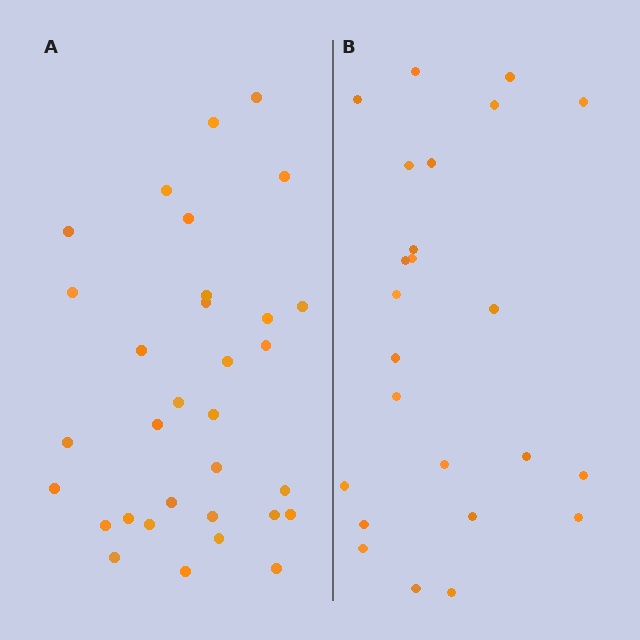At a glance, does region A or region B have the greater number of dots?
Region A (the left region) has more dots.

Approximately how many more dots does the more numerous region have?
Region A has roughly 8 or so more dots than region B.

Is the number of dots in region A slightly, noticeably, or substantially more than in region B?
Region A has noticeably more, but not dramatically so. The ratio is roughly 1.3 to 1.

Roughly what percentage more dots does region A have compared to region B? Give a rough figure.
About 35% more.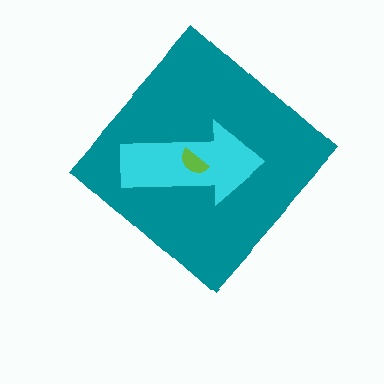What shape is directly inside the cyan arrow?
The lime semicircle.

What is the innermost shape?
The lime semicircle.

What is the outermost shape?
The teal diamond.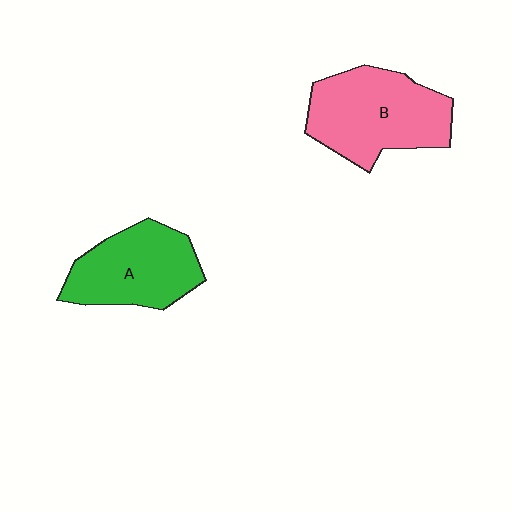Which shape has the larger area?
Shape B (pink).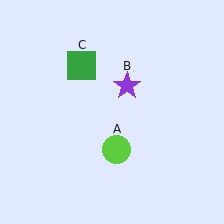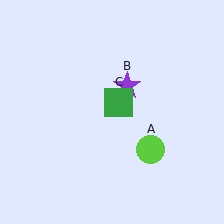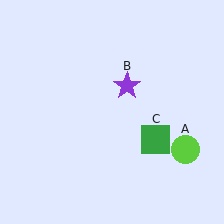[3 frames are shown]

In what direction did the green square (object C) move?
The green square (object C) moved down and to the right.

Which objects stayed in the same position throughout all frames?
Purple star (object B) remained stationary.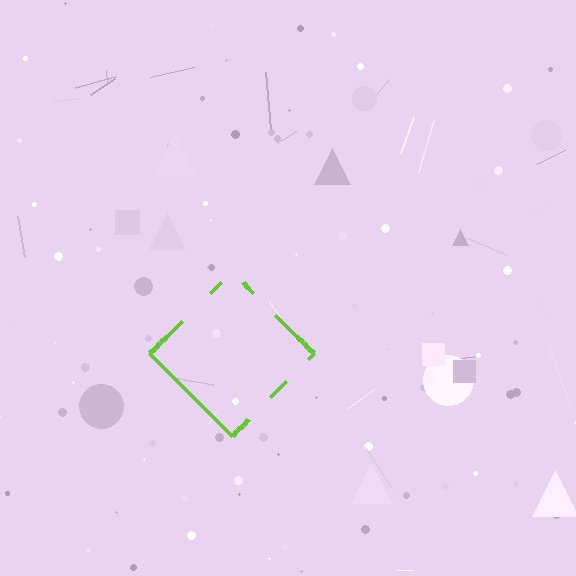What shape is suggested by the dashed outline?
The dashed outline suggests a diamond.